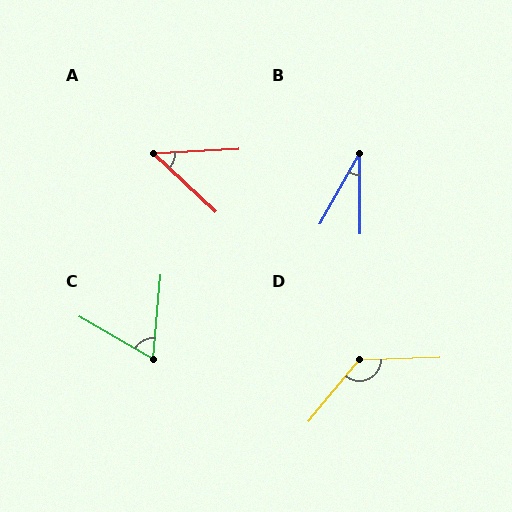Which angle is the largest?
D, at approximately 132 degrees.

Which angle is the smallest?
B, at approximately 30 degrees.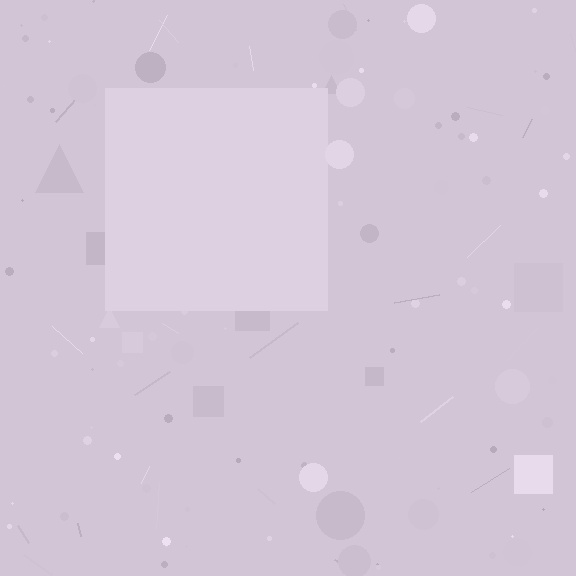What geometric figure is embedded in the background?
A square is embedded in the background.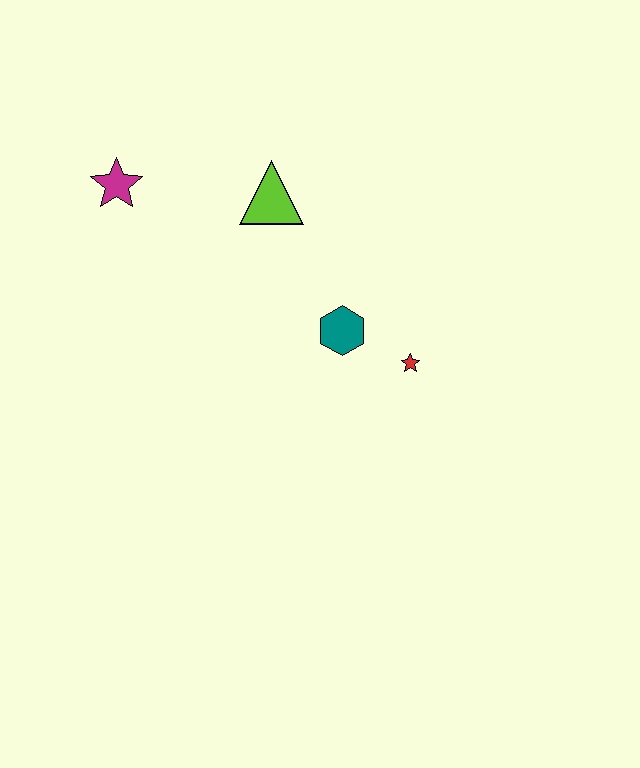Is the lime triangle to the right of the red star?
No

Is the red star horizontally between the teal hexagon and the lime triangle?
No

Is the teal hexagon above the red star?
Yes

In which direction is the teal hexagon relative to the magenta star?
The teal hexagon is to the right of the magenta star.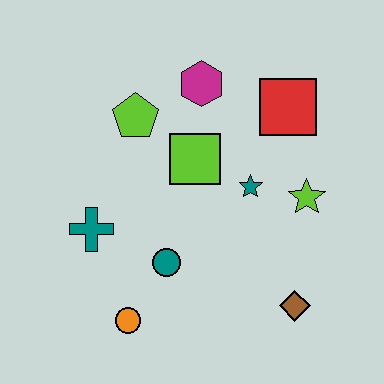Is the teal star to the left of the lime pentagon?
No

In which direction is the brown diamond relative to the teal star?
The brown diamond is below the teal star.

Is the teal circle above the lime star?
No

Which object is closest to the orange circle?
The teal circle is closest to the orange circle.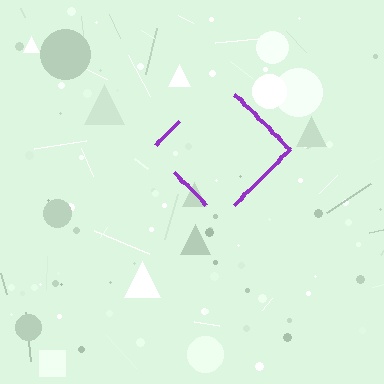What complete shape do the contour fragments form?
The contour fragments form a diamond.